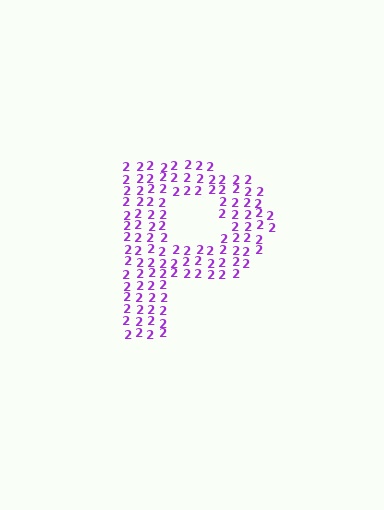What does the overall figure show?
The overall figure shows the letter P.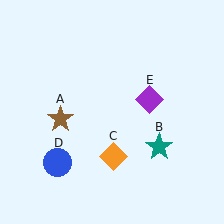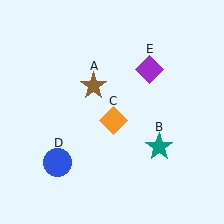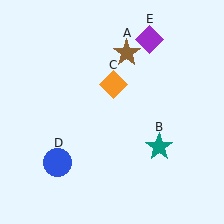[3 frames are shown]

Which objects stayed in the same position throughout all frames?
Teal star (object B) and blue circle (object D) remained stationary.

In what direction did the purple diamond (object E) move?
The purple diamond (object E) moved up.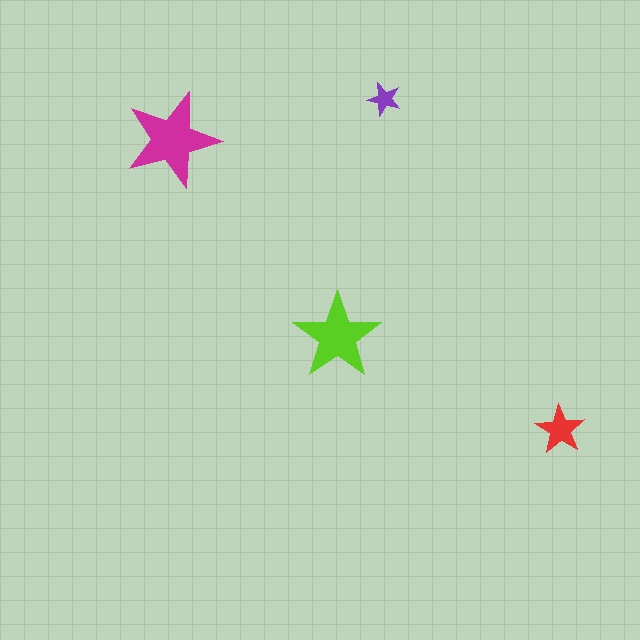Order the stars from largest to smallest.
the magenta one, the lime one, the red one, the purple one.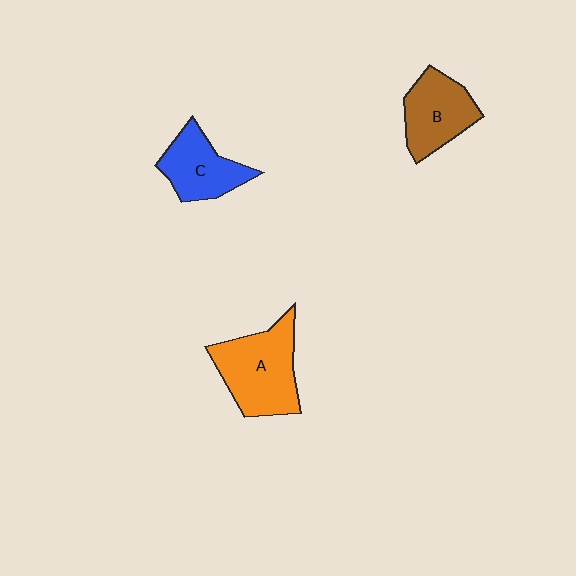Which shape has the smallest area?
Shape C (blue).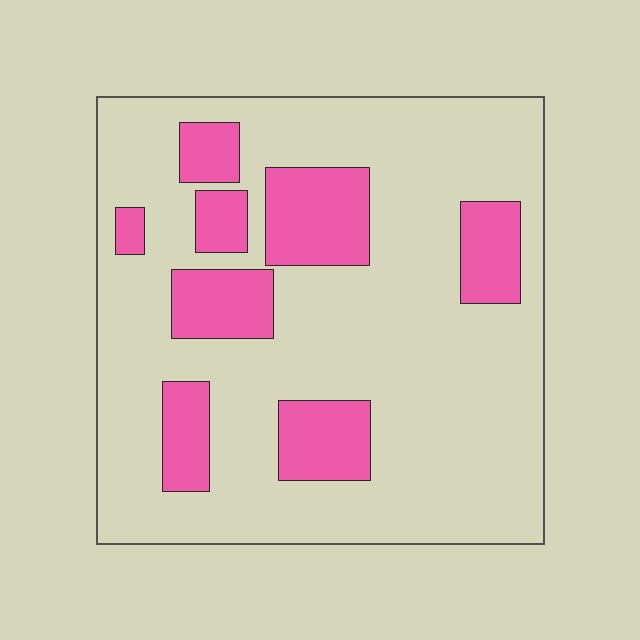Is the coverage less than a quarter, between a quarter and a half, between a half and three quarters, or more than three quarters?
Less than a quarter.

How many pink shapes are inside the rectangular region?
8.